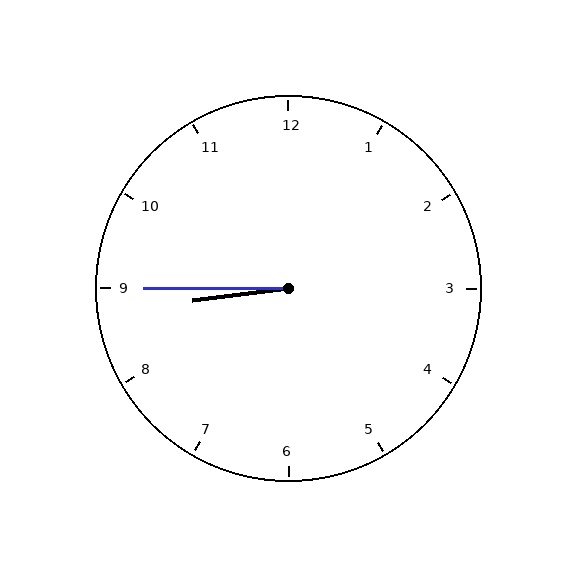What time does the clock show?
8:45.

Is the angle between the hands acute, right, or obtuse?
It is acute.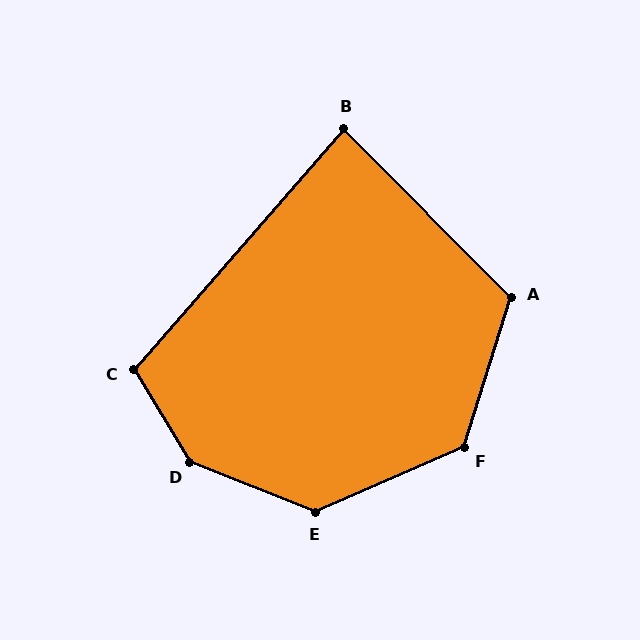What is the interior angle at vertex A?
Approximately 118 degrees (obtuse).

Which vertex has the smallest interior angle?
B, at approximately 86 degrees.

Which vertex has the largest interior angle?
D, at approximately 143 degrees.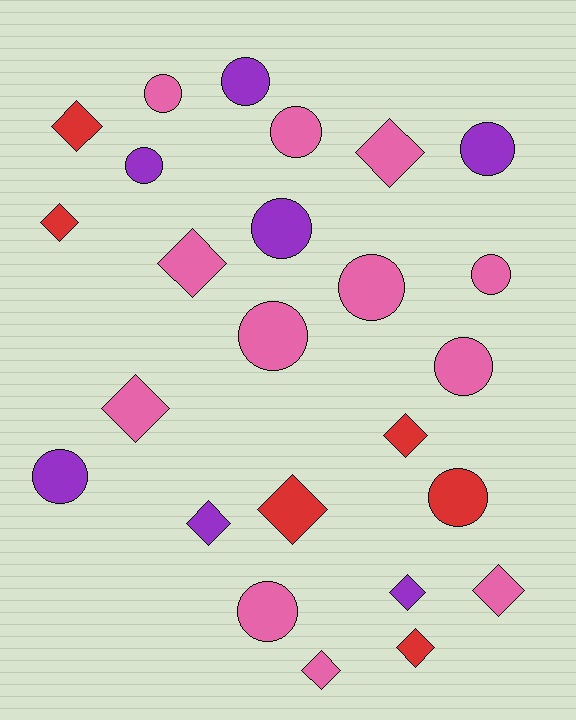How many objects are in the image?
There are 25 objects.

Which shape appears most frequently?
Circle, with 13 objects.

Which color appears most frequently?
Pink, with 12 objects.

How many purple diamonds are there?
There are 2 purple diamonds.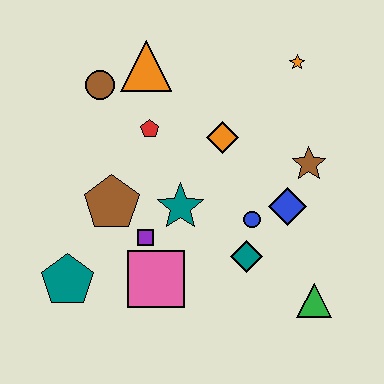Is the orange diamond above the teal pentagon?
Yes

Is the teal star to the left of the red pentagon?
No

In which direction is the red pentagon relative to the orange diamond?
The red pentagon is to the left of the orange diamond.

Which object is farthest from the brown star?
The teal pentagon is farthest from the brown star.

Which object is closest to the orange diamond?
The red pentagon is closest to the orange diamond.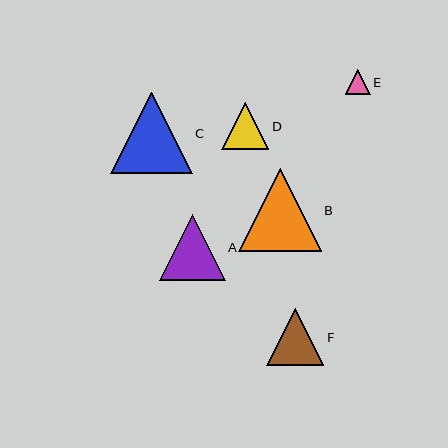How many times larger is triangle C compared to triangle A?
Triangle C is approximately 1.2 times the size of triangle A.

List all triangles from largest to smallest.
From largest to smallest: B, C, A, F, D, E.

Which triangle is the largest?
Triangle B is the largest with a size of approximately 83 pixels.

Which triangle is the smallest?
Triangle E is the smallest with a size of approximately 25 pixels.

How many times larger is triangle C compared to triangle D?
Triangle C is approximately 1.7 times the size of triangle D.